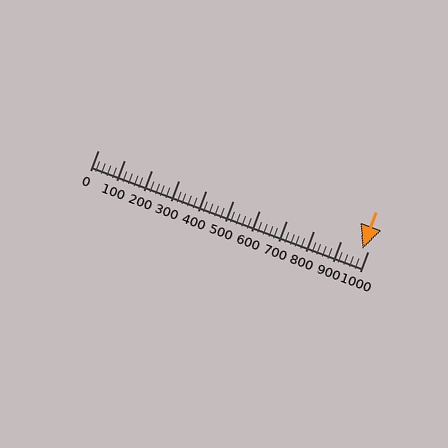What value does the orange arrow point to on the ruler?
The orange arrow points to approximately 980.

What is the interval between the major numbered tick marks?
The major tick marks are spaced 100 units apart.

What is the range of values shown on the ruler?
The ruler shows values from 0 to 1000.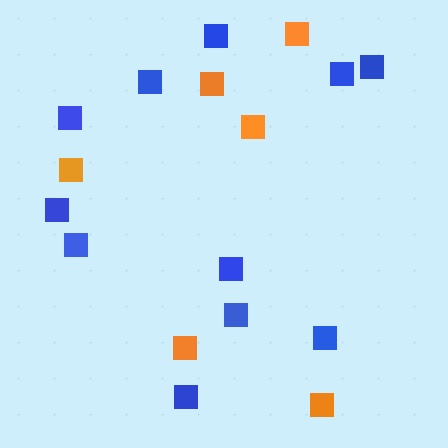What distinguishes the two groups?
There are 2 groups: one group of blue squares (11) and one group of orange squares (6).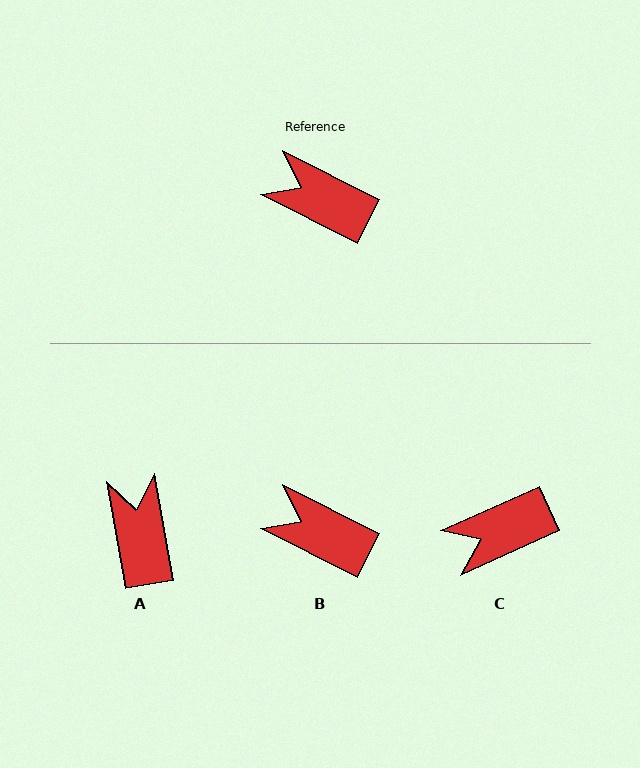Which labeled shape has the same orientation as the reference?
B.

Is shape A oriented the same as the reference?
No, it is off by about 53 degrees.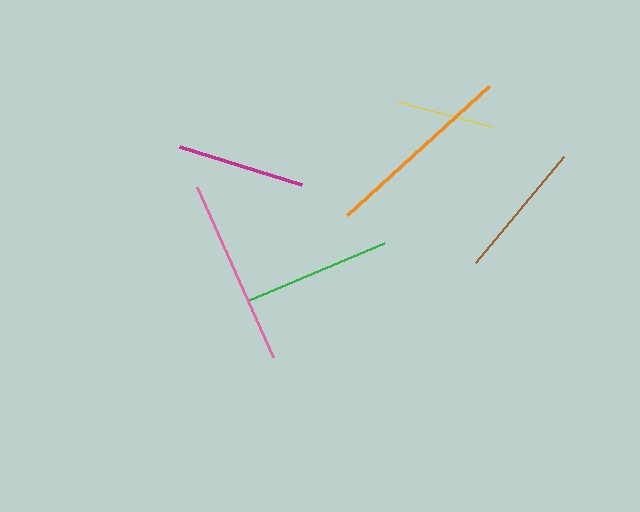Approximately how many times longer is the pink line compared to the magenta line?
The pink line is approximately 1.5 times the length of the magenta line.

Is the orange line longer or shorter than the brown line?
The orange line is longer than the brown line.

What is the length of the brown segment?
The brown segment is approximately 138 pixels long.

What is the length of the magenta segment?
The magenta segment is approximately 128 pixels long.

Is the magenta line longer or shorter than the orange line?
The orange line is longer than the magenta line.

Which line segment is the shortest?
The yellow line is the shortest at approximately 98 pixels.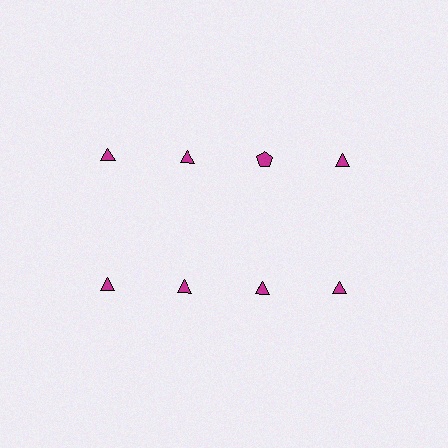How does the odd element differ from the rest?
It has a different shape: pentagon instead of triangle.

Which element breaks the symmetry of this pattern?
The magenta pentagon in the top row, center column breaks the symmetry. All other shapes are magenta triangles.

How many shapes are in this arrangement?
There are 8 shapes arranged in a grid pattern.